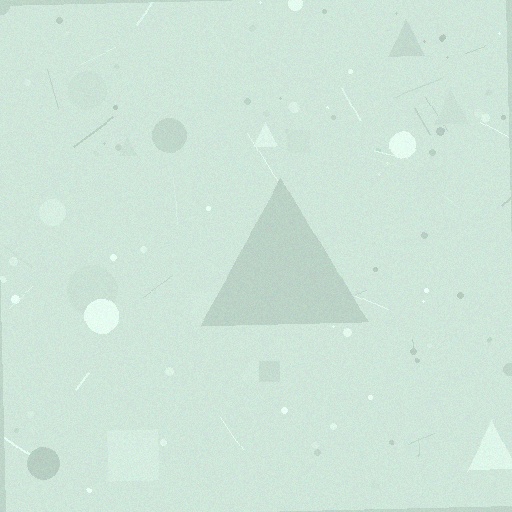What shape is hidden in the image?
A triangle is hidden in the image.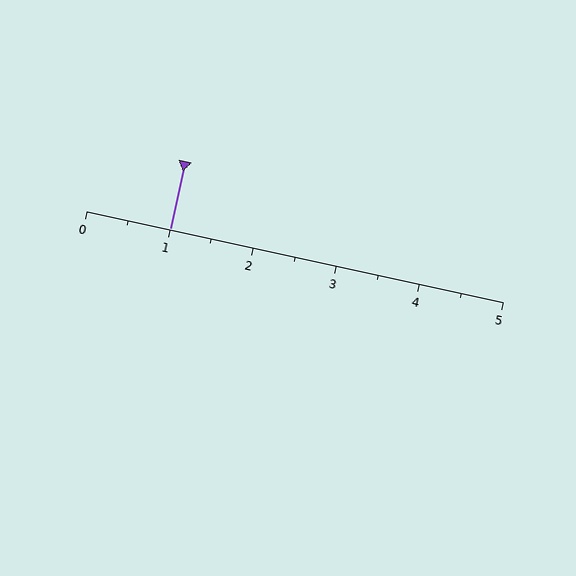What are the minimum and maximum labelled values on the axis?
The axis runs from 0 to 5.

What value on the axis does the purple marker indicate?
The marker indicates approximately 1.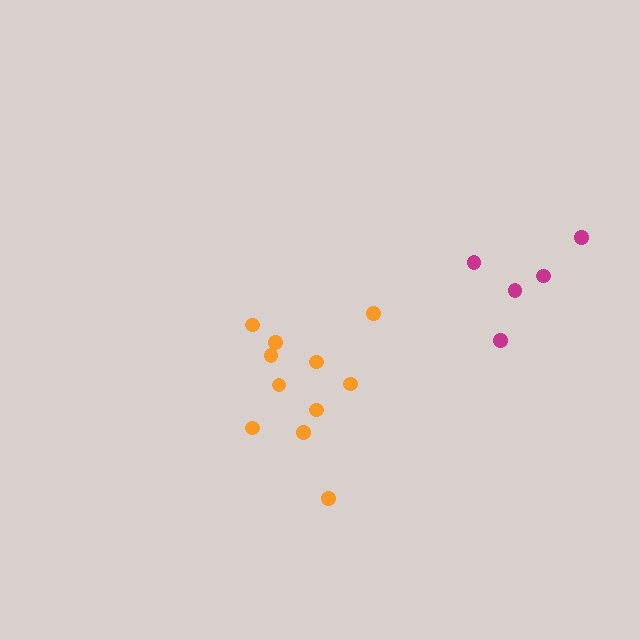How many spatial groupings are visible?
There are 2 spatial groupings.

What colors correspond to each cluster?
The clusters are colored: orange, magenta.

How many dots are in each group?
Group 1: 11 dots, Group 2: 5 dots (16 total).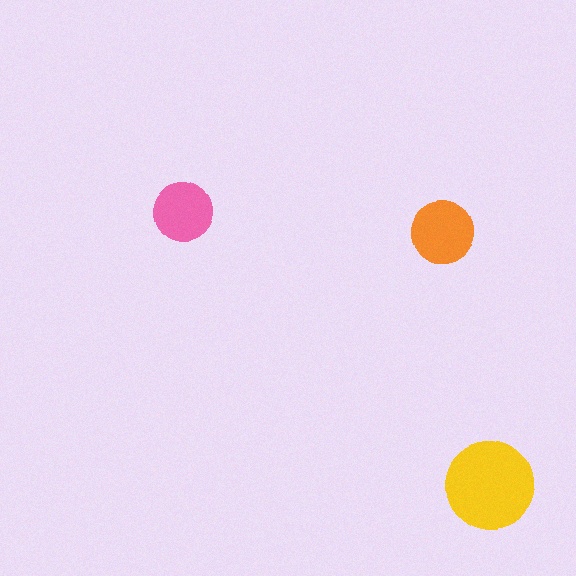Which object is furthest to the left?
The pink circle is leftmost.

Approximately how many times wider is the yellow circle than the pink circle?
About 1.5 times wider.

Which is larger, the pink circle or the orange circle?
The orange one.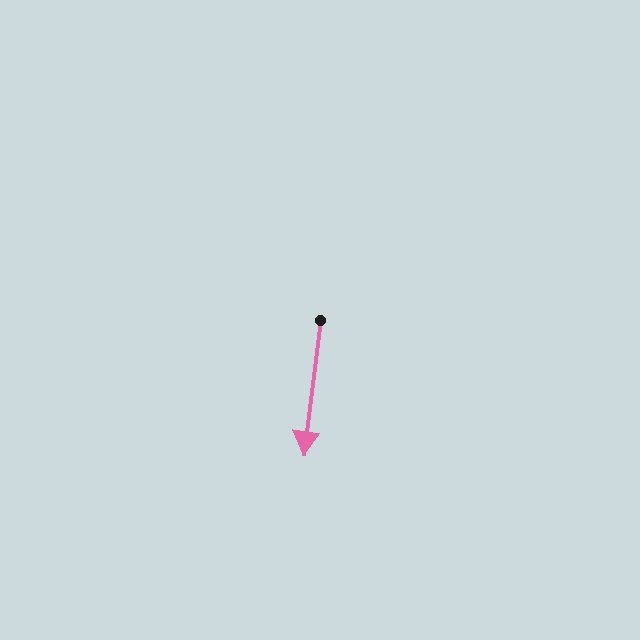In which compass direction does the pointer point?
South.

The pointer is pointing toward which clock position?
Roughly 6 o'clock.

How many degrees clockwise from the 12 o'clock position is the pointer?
Approximately 187 degrees.